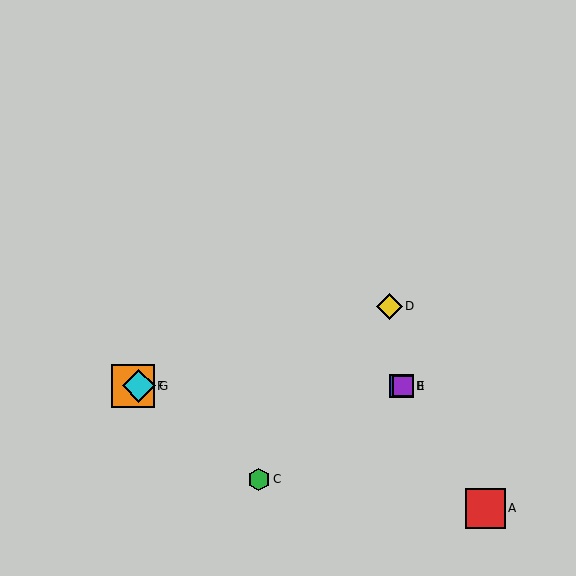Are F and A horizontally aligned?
No, F is at y≈386 and A is at y≈508.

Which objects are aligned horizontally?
Objects B, E, F, G are aligned horizontally.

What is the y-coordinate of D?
Object D is at y≈306.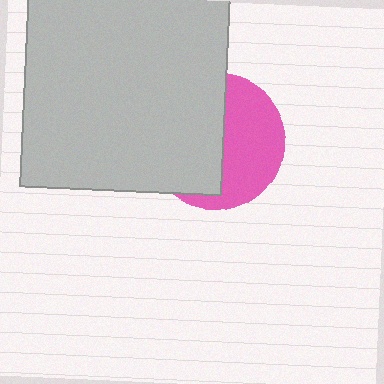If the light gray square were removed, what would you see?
You would see the complete pink circle.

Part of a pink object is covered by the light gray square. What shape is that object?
It is a circle.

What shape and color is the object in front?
The object in front is a light gray square.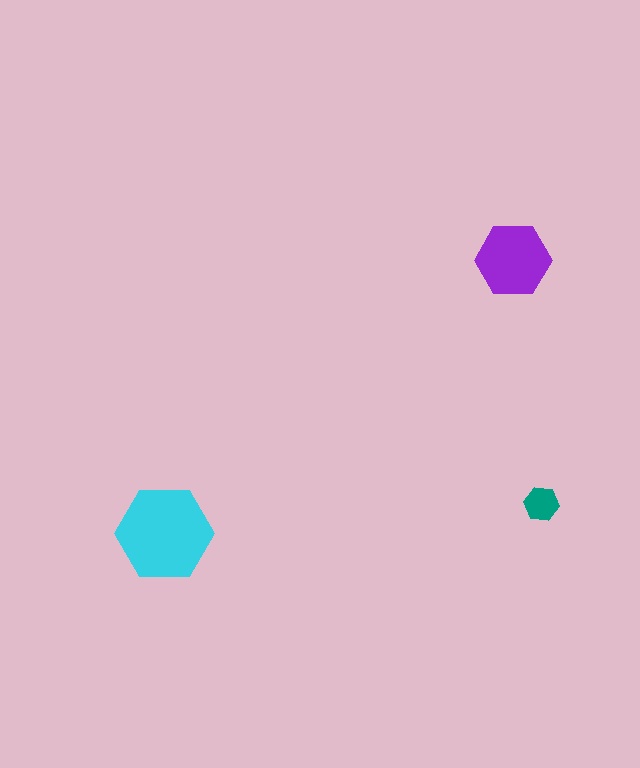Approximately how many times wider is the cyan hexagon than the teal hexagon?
About 3 times wider.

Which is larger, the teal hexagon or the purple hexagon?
The purple one.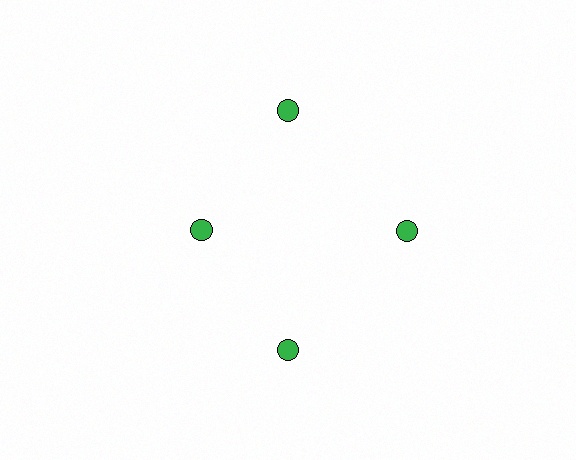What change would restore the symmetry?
The symmetry would be restored by moving it outward, back onto the ring so that all 4 circles sit at equal angles and equal distance from the center.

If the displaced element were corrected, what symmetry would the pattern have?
It would have 4-fold rotational symmetry — the pattern would map onto itself every 90 degrees.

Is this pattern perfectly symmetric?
No. The 4 green circles are arranged in a ring, but one element near the 9 o'clock position is pulled inward toward the center, breaking the 4-fold rotational symmetry.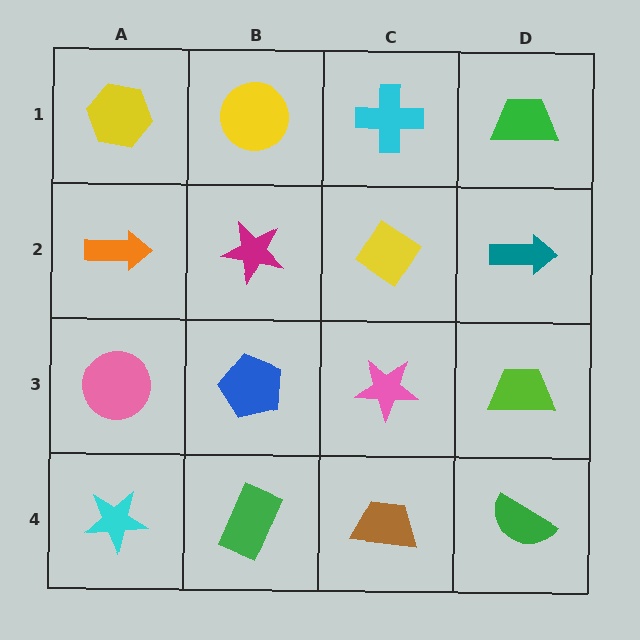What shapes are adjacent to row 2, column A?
A yellow hexagon (row 1, column A), a pink circle (row 3, column A), a magenta star (row 2, column B).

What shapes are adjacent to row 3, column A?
An orange arrow (row 2, column A), a cyan star (row 4, column A), a blue pentagon (row 3, column B).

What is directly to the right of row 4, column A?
A green rectangle.